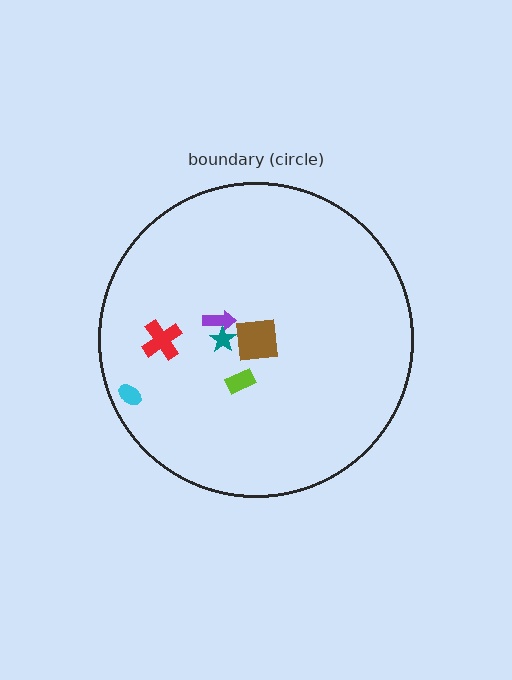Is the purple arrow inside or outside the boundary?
Inside.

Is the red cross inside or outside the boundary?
Inside.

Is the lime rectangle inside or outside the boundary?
Inside.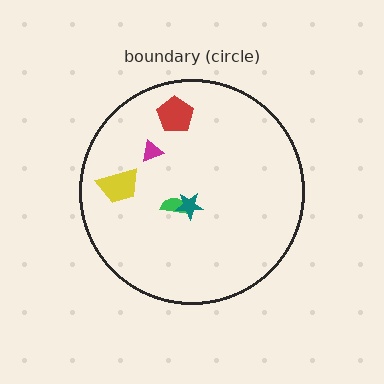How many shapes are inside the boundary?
5 inside, 0 outside.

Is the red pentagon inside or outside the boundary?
Inside.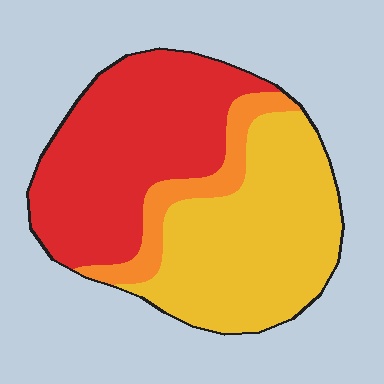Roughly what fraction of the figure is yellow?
Yellow takes up about two fifths (2/5) of the figure.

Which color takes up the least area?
Orange, at roughly 10%.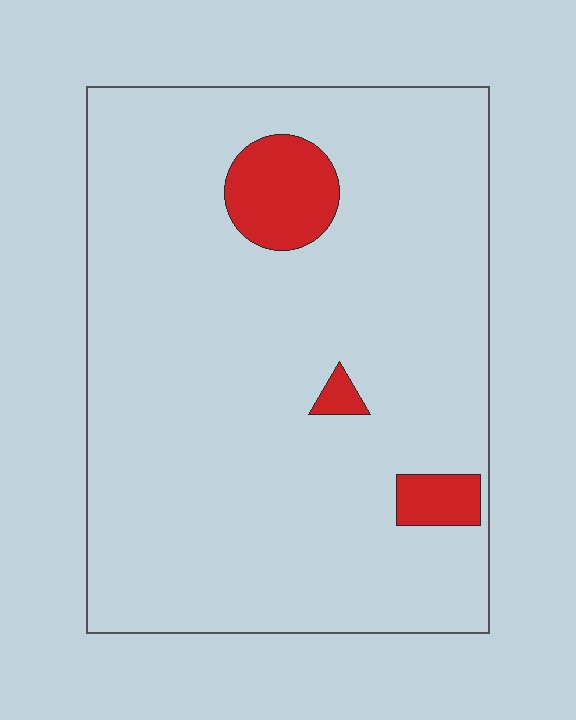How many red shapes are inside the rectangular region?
3.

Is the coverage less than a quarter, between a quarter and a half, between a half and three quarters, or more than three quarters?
Less than a quarter.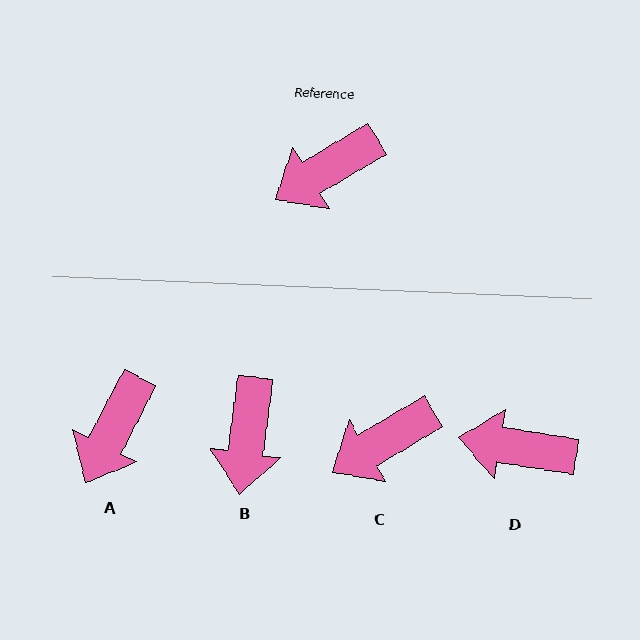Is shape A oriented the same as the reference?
No, it is off by about 32 degrees.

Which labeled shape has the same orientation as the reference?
C.